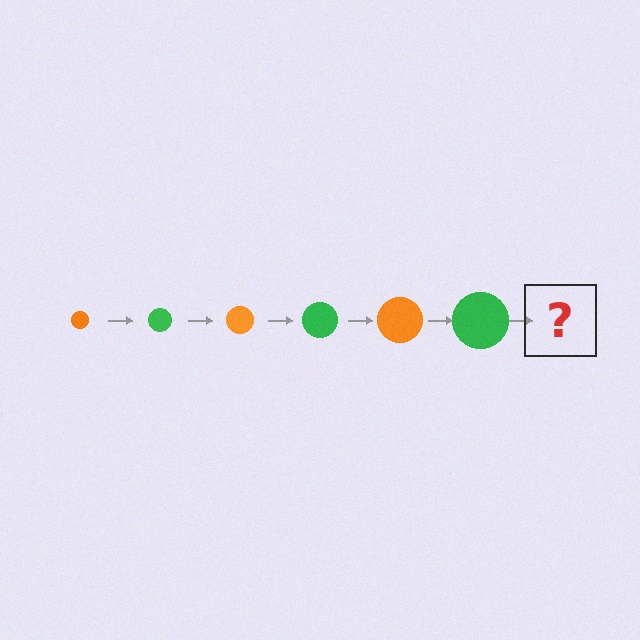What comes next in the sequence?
The next element should be an orange circle, larger than the previous one.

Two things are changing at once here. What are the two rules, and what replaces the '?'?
The two rules are that the circle grows larger each step and the color cycles through orange and green. The '?' should be an orange circle, larger than the previous one.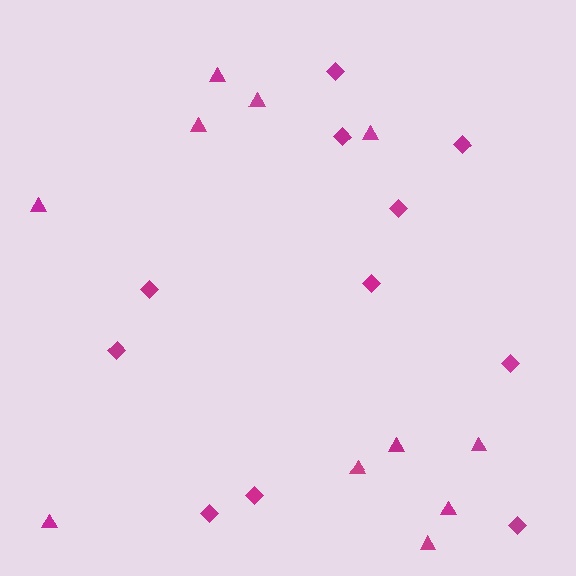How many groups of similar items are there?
There are 2 groups: one group of diamonds (11) and one group of triangles (11).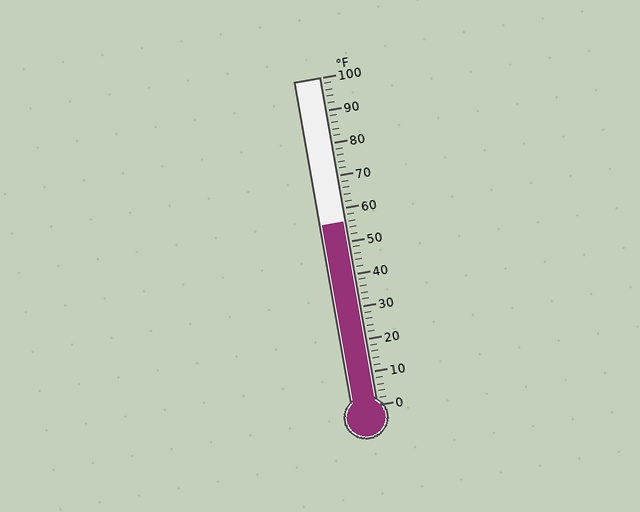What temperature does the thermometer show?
The thermometer shows approximately 56°F.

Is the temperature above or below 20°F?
The temperature is above 20°F.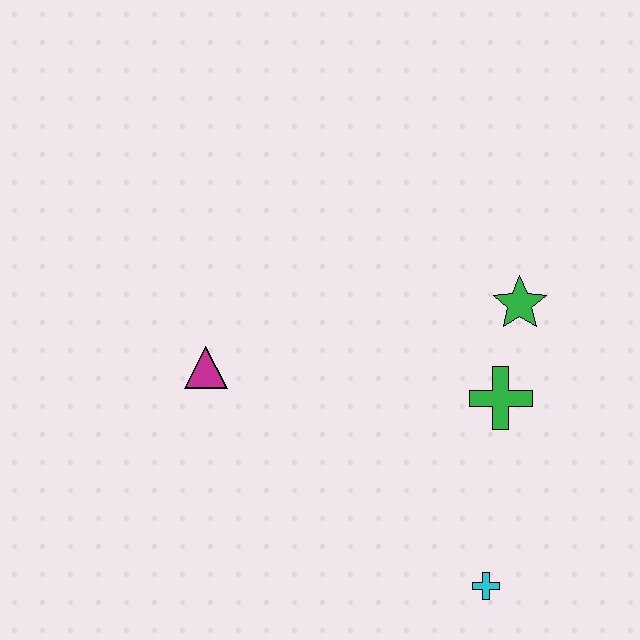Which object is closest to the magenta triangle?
The green cross is closest to the magenta triangle.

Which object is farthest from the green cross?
The magenta triangle is farthest from the green cross.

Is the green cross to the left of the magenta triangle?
No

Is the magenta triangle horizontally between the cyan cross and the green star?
No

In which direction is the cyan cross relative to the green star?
The cyan cross is below the green star.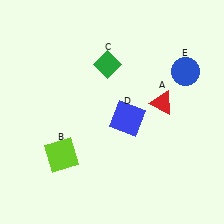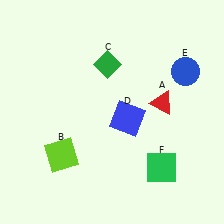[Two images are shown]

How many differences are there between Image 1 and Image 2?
There is 1 difference between the two images.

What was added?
A green square (F) was added in Image 2.